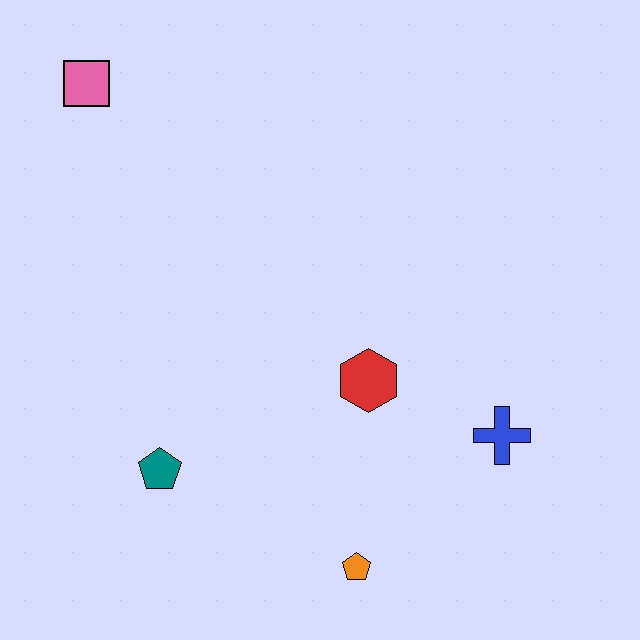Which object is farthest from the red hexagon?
The pink square is farthest from the red hexagon.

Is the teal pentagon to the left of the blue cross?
Yes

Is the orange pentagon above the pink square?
No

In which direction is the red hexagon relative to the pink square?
The red hexagon is below the pink square.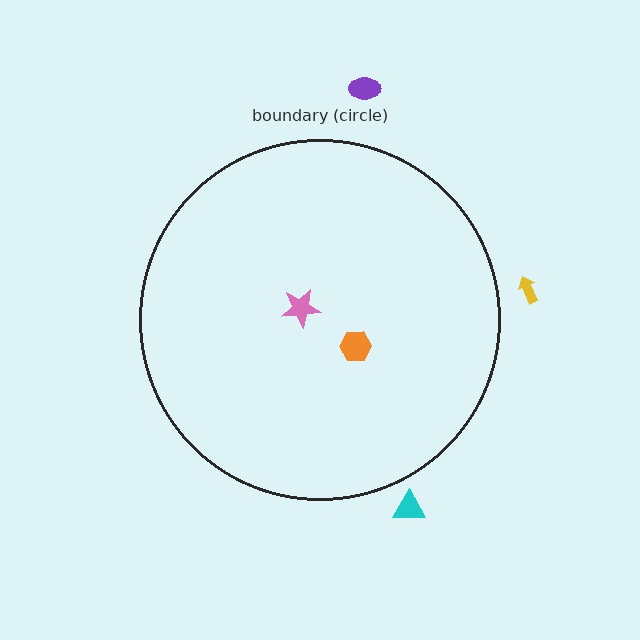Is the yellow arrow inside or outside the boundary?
Outside.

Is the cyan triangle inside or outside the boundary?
Outside.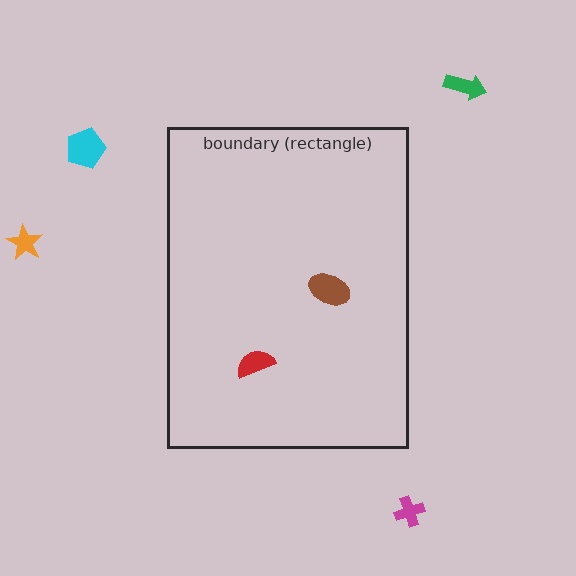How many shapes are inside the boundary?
2 inside, 4 outside.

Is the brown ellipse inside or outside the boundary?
Inside.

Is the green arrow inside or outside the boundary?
Outside.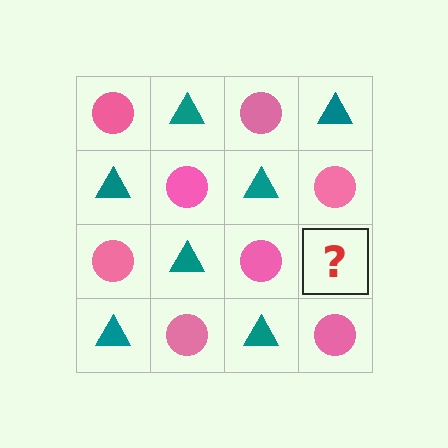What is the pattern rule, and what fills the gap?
The rule is that it alternates pink circle and teal triangle in a checkerboard pattern. The gap should be filled with a teal triangle.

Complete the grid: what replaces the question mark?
The question mark should be replaced with a teal triangle.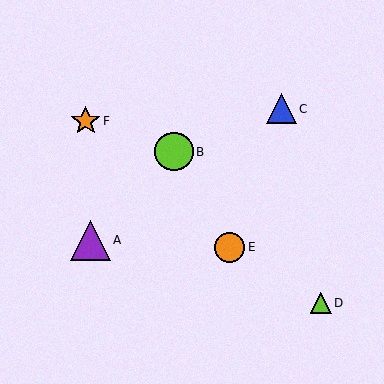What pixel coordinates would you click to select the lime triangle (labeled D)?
Click at (321, 303) to select the lime triangle D.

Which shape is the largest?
The purple triangle (labeled A) is the largest.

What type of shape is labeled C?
Shape C is a blue triangle.